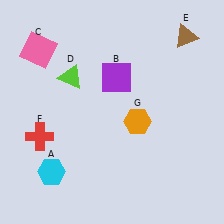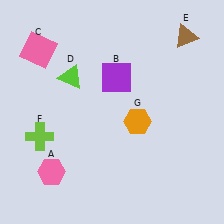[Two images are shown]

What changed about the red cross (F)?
In Image 1, F is red. In Image 2, it changed to lime.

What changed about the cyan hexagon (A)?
In Image 1, A is cyan. In Image 2, it changed to pink.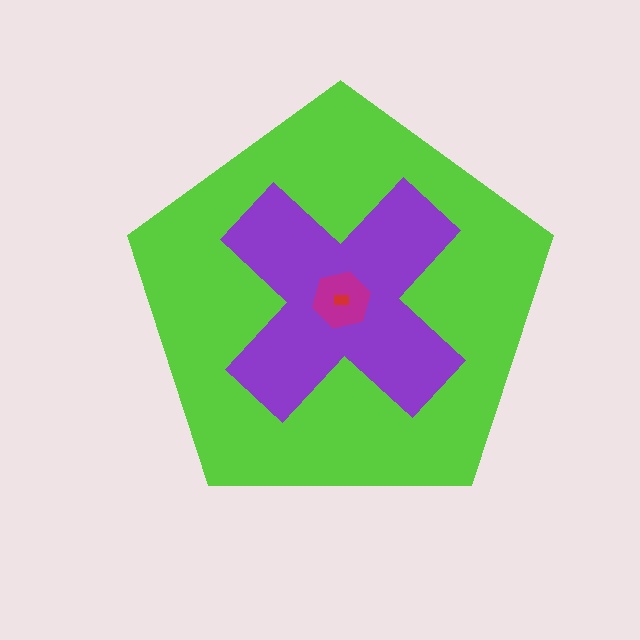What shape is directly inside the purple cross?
The magenta hexagon.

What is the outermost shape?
The lime pentagon.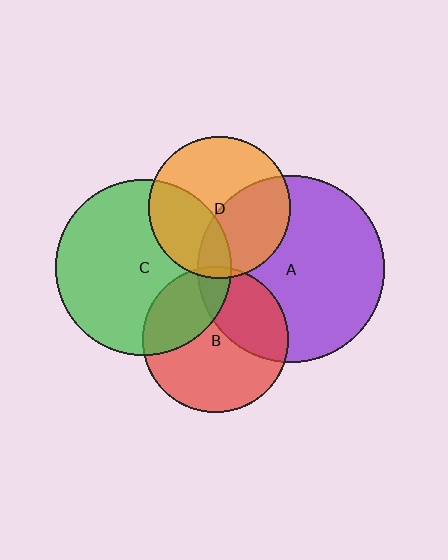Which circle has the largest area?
Circle A (purple).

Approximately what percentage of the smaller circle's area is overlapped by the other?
Approximately 30%.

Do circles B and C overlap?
Yes.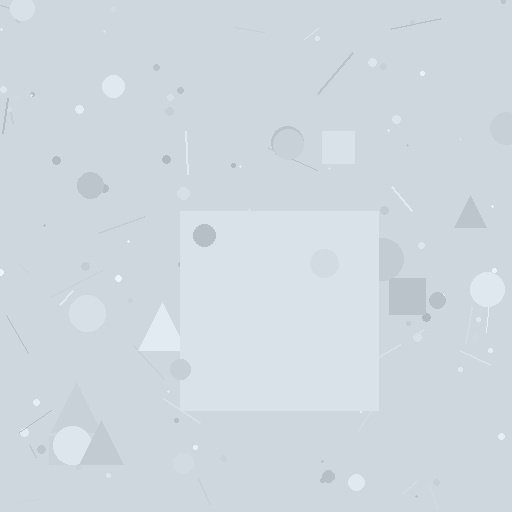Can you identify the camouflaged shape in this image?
The camouflaged shape is a square.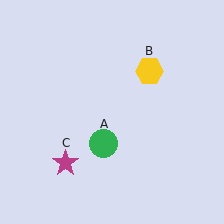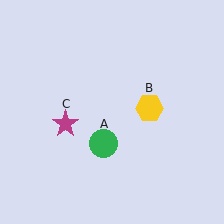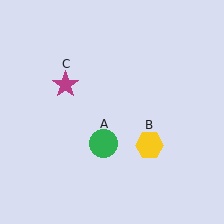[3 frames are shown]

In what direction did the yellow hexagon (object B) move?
The yellow hexagon (object B) moved down.